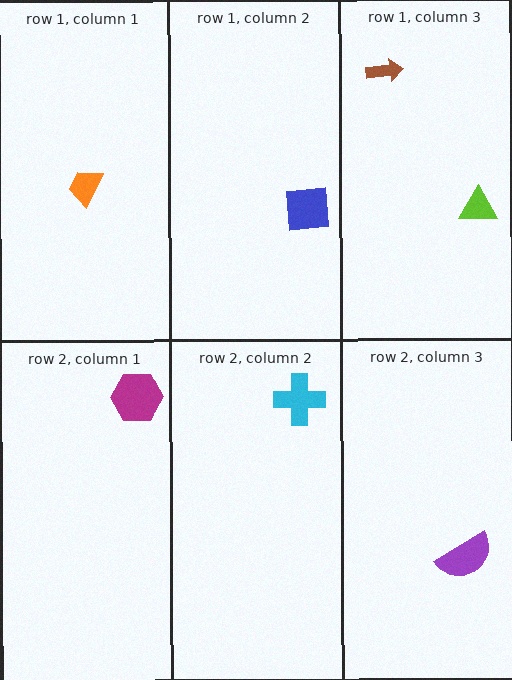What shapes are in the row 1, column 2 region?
The blue square.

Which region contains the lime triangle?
The row 1, column 3 region.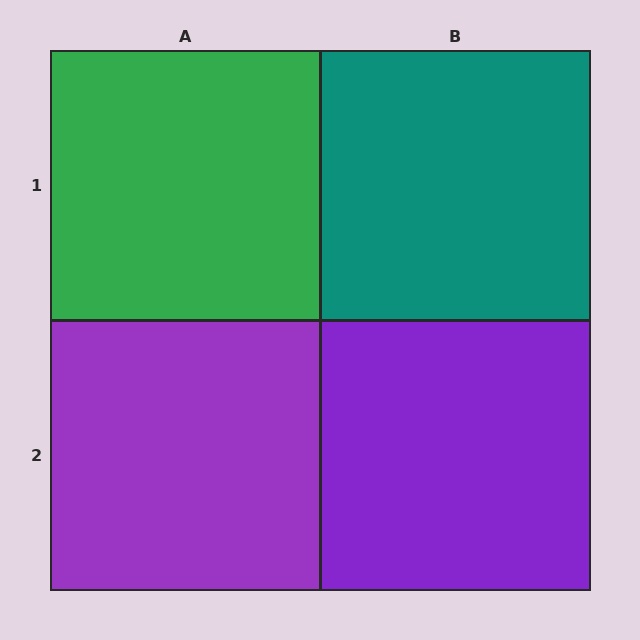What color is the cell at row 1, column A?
Green.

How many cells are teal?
1 cell is teal.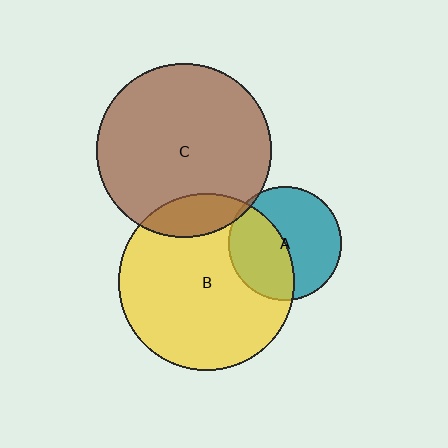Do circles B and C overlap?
Yes.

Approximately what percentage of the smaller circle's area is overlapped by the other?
Approximately 15%.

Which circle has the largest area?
Circle B (yellow).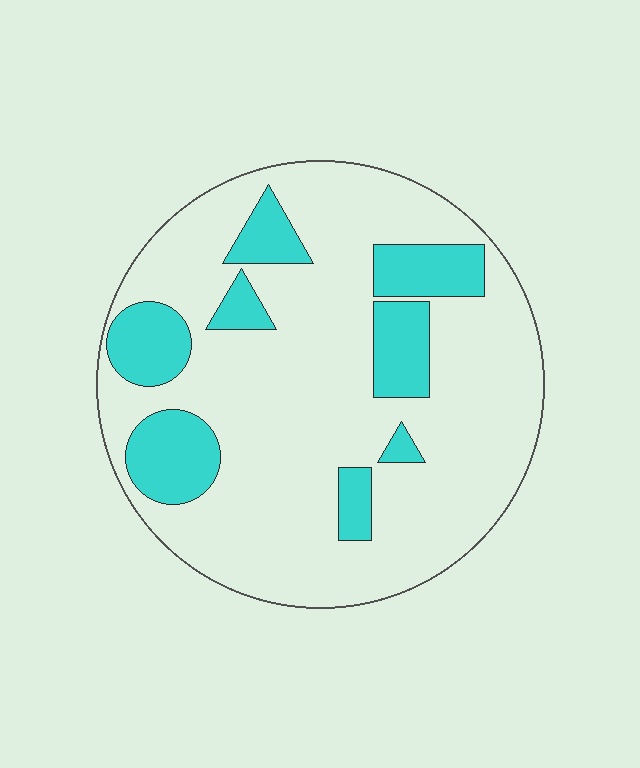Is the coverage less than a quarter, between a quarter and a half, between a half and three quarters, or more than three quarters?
Less than a quarter.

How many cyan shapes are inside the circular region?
8.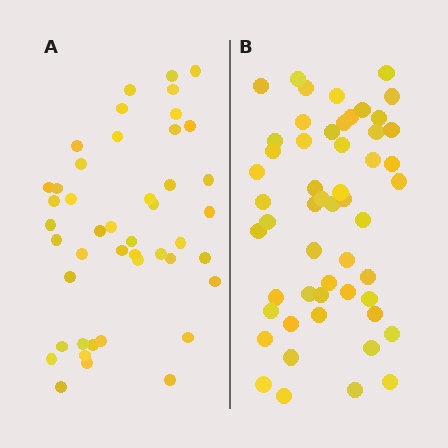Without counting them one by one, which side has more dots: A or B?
Region B (the right region) has more dots.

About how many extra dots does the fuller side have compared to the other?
Region B has roughly 8 or so more dots than region A.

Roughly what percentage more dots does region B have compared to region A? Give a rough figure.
About 20% more.